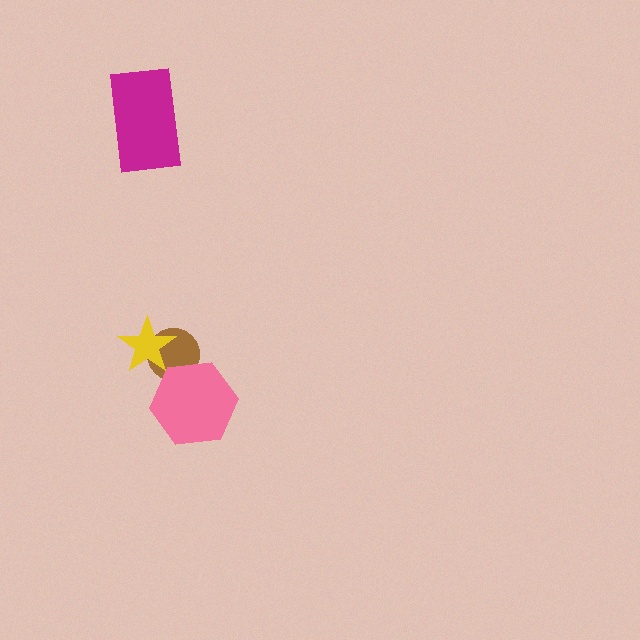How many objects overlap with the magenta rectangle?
0 objects overlap with the magenta rectangle.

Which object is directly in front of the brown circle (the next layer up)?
The yellow star is directly in front of the brown circle.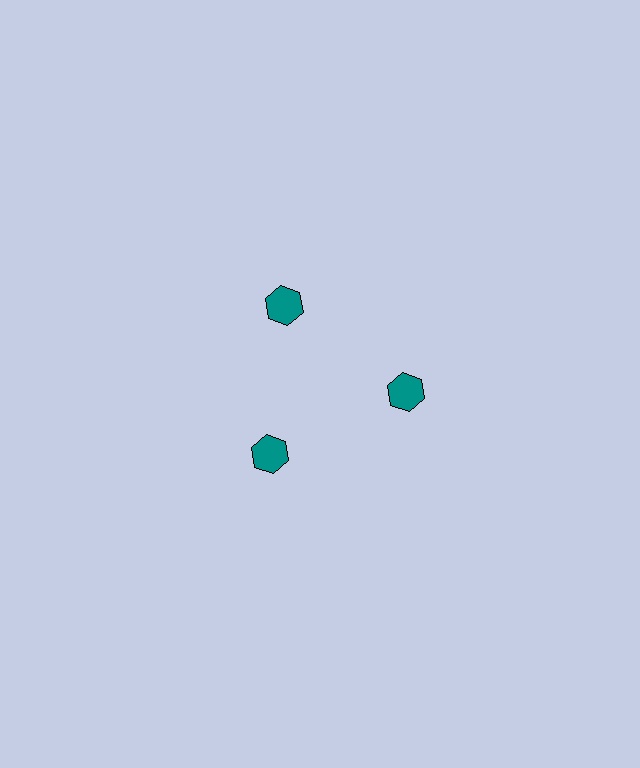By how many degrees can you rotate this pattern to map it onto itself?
The pattern maps onto itself every 120 degrees of rotation.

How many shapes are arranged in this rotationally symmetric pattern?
There are 3 shapes, arranged in 3 groups of 1.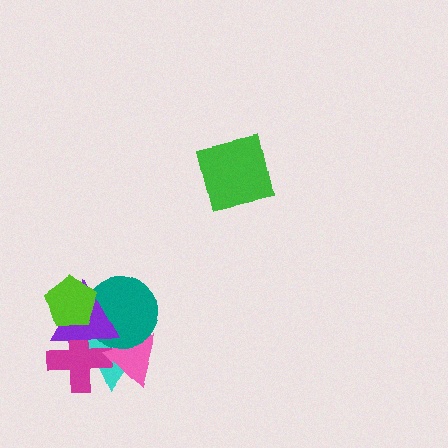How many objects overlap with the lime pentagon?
2 objects overlap with the lime pentagon.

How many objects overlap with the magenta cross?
3 objects overlap with the magenta cross.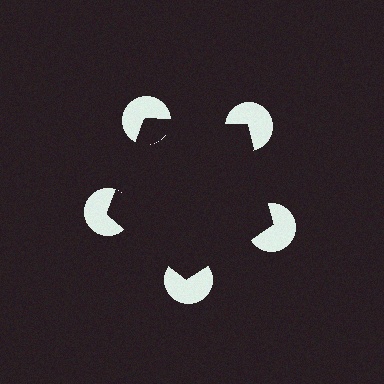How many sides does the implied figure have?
5 sides.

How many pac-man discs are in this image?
There are 5 — one at each vertex of the illusory pentagon.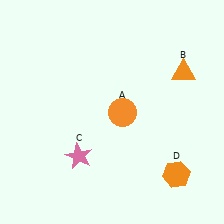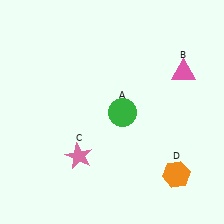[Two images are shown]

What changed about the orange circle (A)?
In Image 1, A is orange. In Image 2, it changed to green.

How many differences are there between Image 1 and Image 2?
There are 2 differences between the two images.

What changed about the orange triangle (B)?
In Image 1, B is orange. In Image 2, it changed to pink.